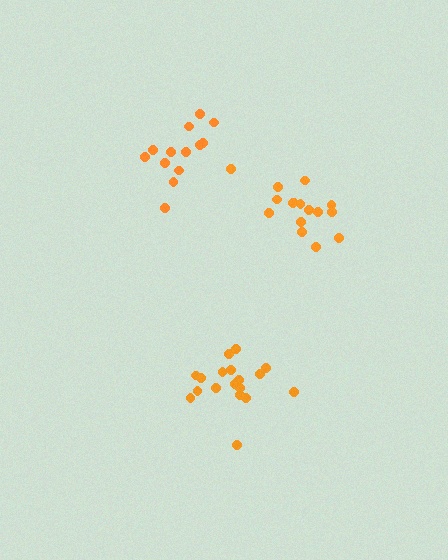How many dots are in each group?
Group 1: 18 dots, Group 2: 13 dots, Group 3: 16 dots (47 total).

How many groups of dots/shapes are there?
There are 3 groups.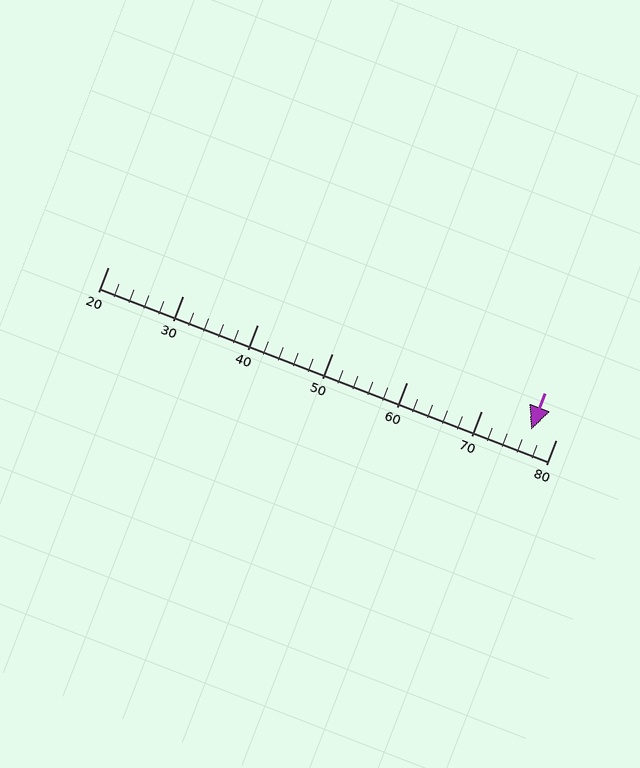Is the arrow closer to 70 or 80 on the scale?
The arrow is closer to 80.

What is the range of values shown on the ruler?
The ruler shows values from 20 to 80.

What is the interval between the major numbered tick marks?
The major tick marks are spaced 10 units apart.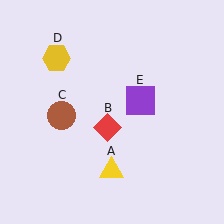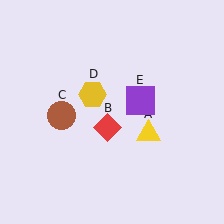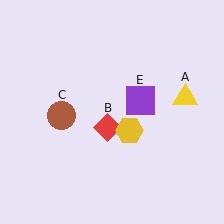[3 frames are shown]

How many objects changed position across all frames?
2 objects changed position: yellow triangle (object A), yellow hexagon (object D).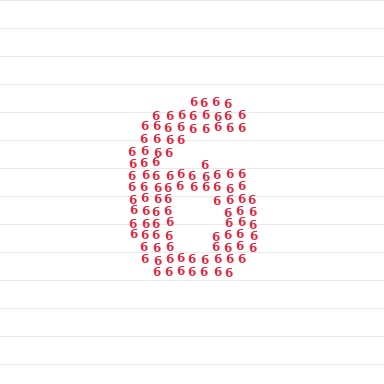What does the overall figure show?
The overall figure shows the digit 6.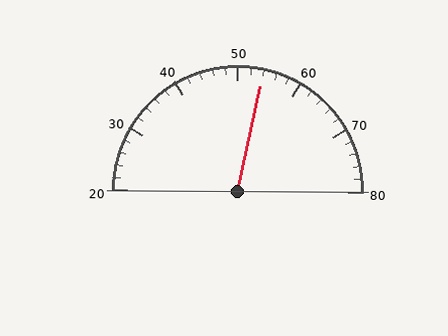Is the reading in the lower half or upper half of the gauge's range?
The reading is in the upper half of the range (20 to 80).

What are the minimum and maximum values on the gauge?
The gauge ranges from 20 to 80.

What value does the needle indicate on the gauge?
The needle indicates approximately 54.